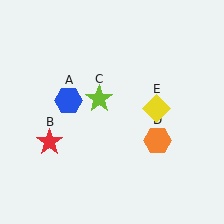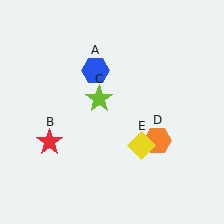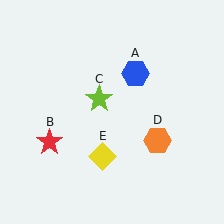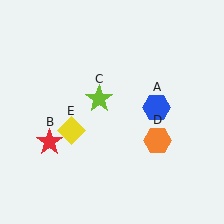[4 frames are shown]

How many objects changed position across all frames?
2 objects changed position: blue hexagon (object A), yellow diamond (object E).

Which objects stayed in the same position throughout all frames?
Red star (object B) and lime star (object C) and orange hexagon (object D) remained stationary.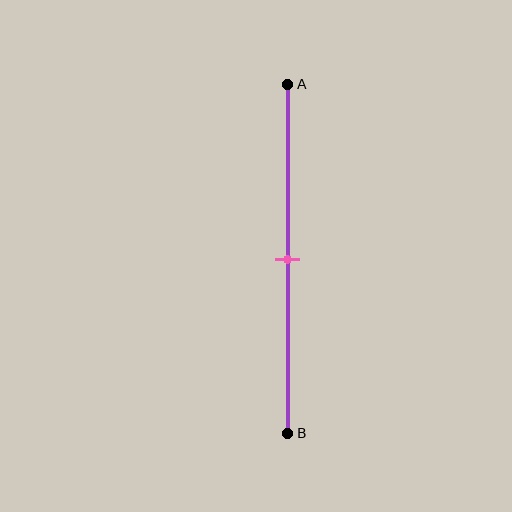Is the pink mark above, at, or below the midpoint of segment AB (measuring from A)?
The pink mark is approximately at the midpoint of segment AB.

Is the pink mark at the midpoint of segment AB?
Yes, the mark is approximately at the midpoint.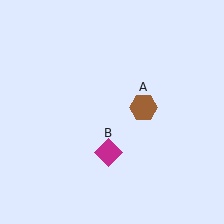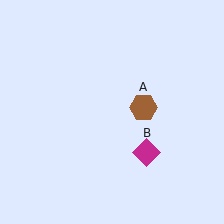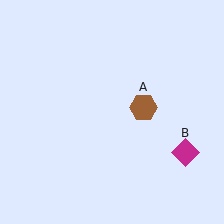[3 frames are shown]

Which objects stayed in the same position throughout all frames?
Brown hexagon (object A) remained stationary.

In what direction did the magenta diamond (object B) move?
The magenta diamond (object B) moved right.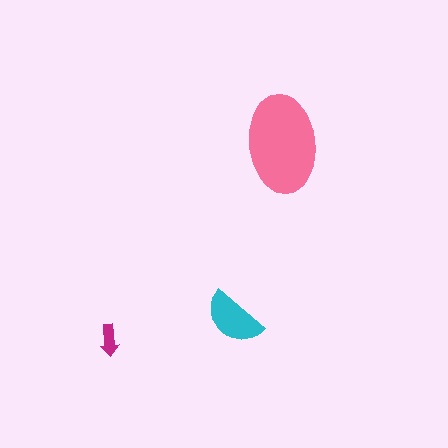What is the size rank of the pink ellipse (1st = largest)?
1st.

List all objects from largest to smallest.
The pink ellipse, the cyan semicircle, the magenta arrow.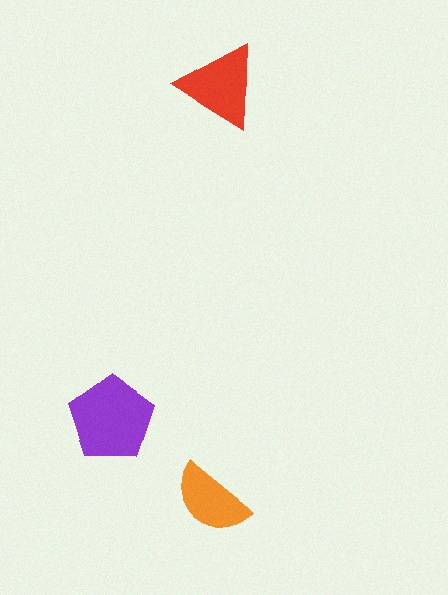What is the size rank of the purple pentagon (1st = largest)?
1st.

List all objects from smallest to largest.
The orange semicircle, the red triangle, the purple pentagon.